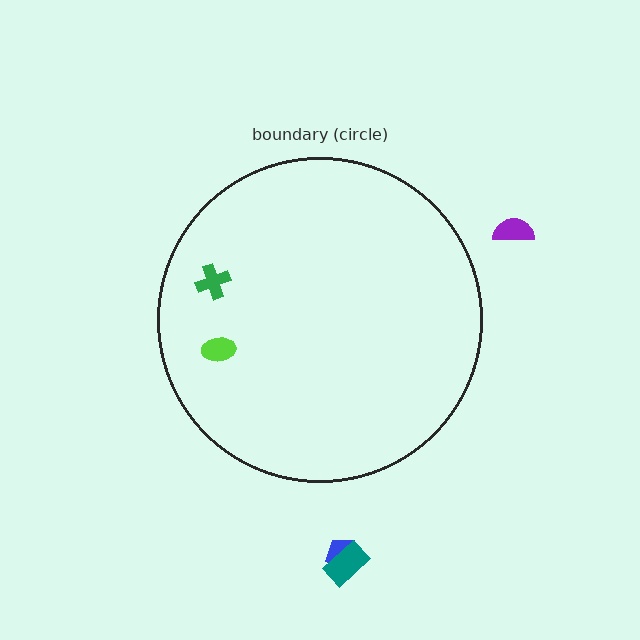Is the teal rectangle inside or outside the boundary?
Outside.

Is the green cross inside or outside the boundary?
Inside.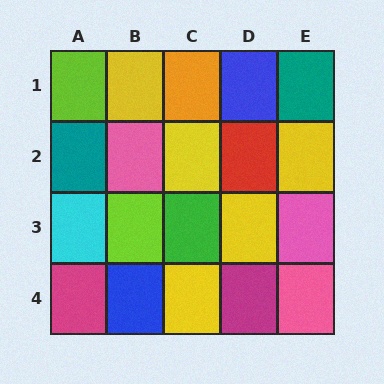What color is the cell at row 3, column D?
Yellow.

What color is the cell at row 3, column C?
Green.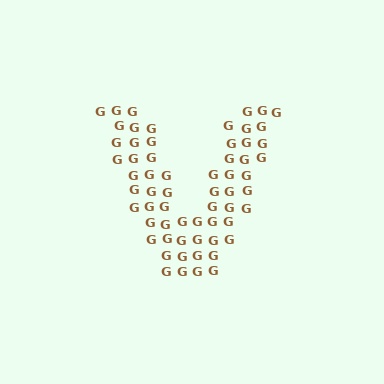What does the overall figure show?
The overall figure shows the letter V.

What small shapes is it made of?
It is made of small letter G's.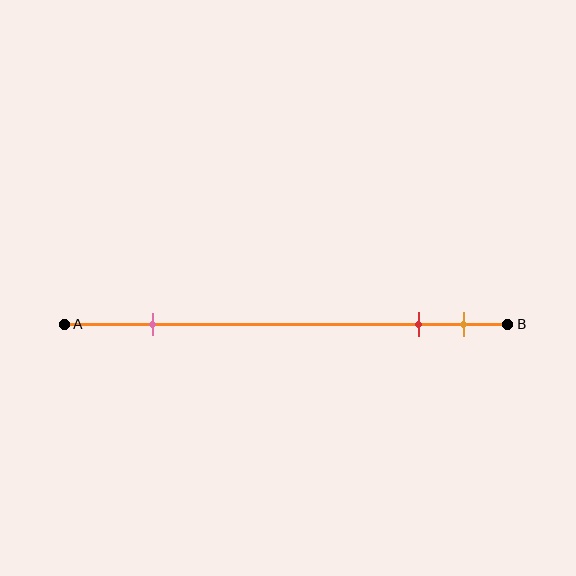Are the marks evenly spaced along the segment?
No, the marks are not evenly spaced.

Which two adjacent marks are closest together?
The red and orange marks are the closest adjacent pair.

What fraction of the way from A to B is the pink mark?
The pink mark is approximately 20% (0.2) of the way from A to B.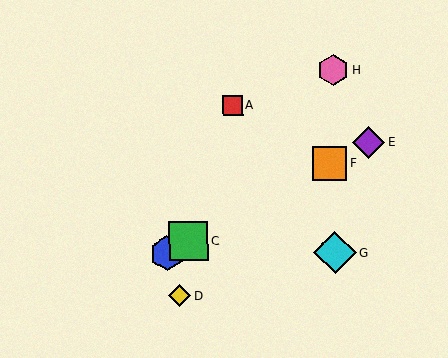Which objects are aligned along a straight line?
Objects B, C, E, F are aligned along a straight line.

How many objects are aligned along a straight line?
4 objects (B, C, E, F) are aligned along a straight line.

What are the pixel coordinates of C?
Object C is at (189, 241).